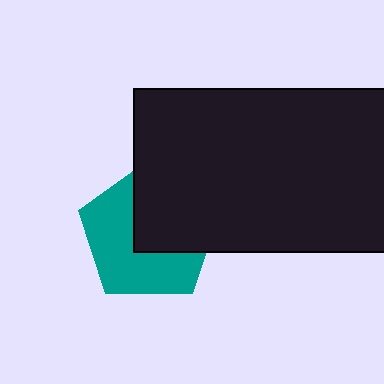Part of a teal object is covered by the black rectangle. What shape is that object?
It is a pentagon.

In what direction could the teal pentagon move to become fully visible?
The teal pentagon could move toward the lower-left. That would shift it out from behind the black rectangle entirely.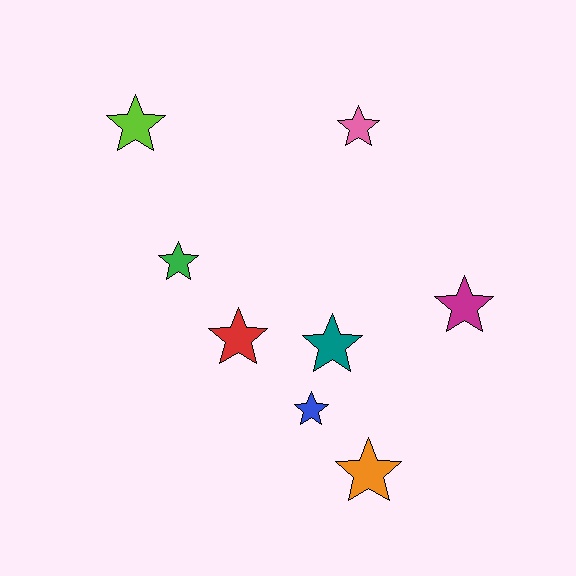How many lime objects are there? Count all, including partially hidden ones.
There is 1 lime object.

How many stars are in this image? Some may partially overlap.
There are 8 stars.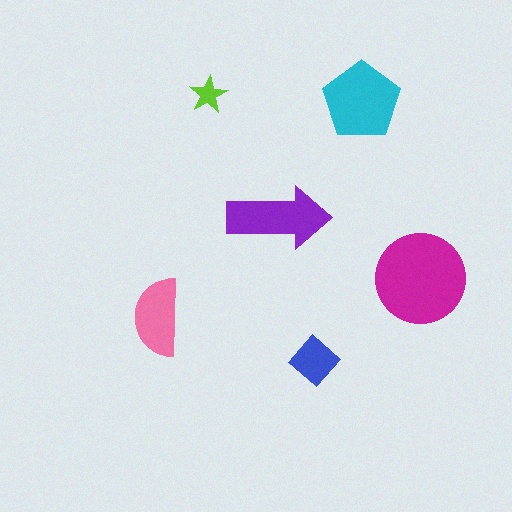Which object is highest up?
The lime star is topmost.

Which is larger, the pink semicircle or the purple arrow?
The purple arrow.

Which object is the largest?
The magenta circle.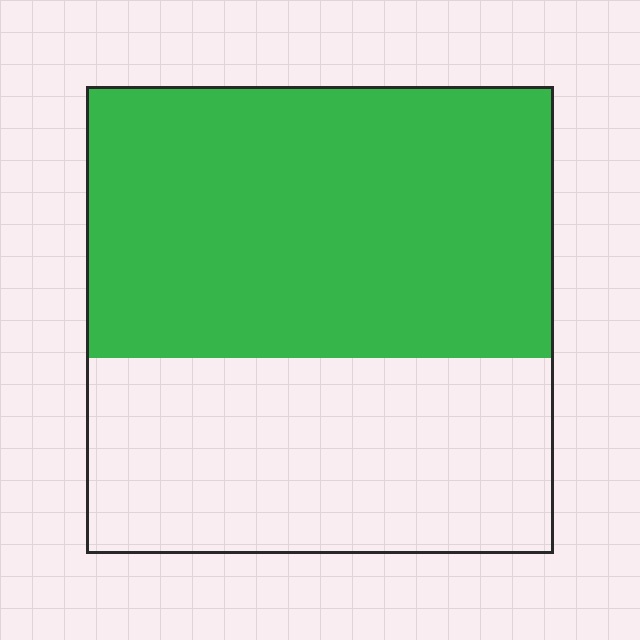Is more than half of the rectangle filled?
Yes.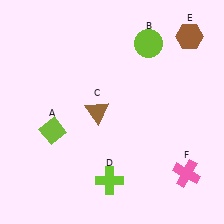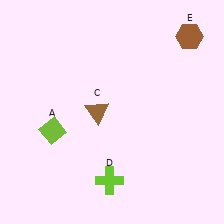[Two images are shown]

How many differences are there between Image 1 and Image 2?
There are 2 differences between the two images.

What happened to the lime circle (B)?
The lime circle (B) was removed in Image 2. It was in the top-right area of Image 1.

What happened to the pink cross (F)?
The pink cross (F) was removed in Image 2. It was in the bottom-right area of Image 1.